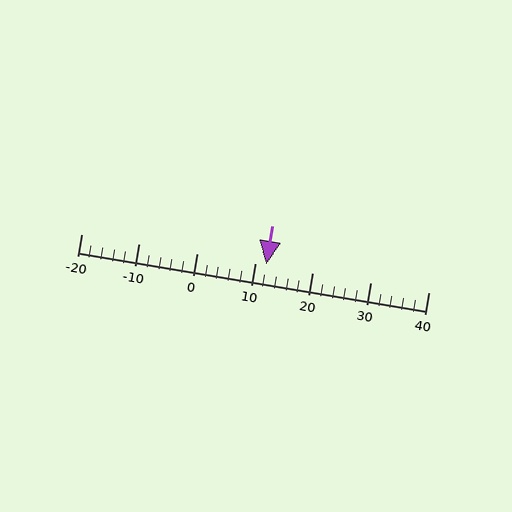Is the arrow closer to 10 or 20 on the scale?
The arrow is closer to 10.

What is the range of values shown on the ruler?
The ruler shows values from -20 to 40.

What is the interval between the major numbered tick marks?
The major tick marks are spaced 10 units apart.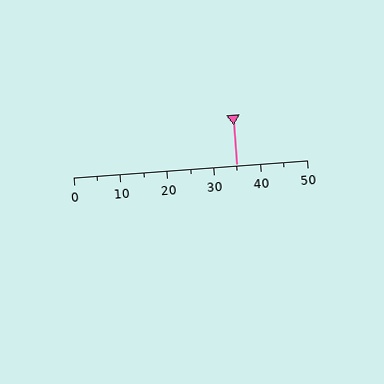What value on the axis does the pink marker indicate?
The marker indicates approximately 35.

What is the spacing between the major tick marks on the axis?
The major ticks are spaced 10 apart.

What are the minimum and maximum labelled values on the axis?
The axis runs from 0 to 50.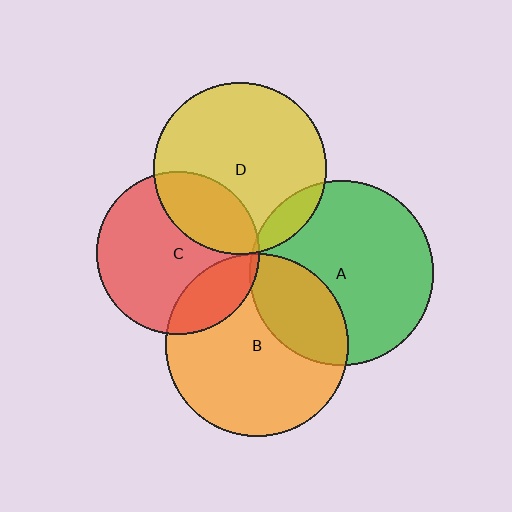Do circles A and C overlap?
Yes.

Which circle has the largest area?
Circle A (green).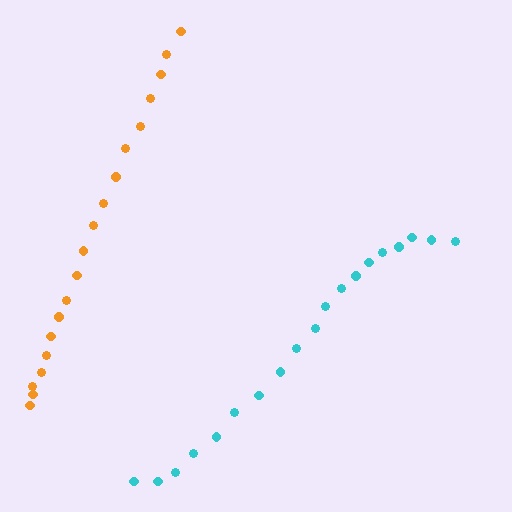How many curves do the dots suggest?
There are 2 distinct paths.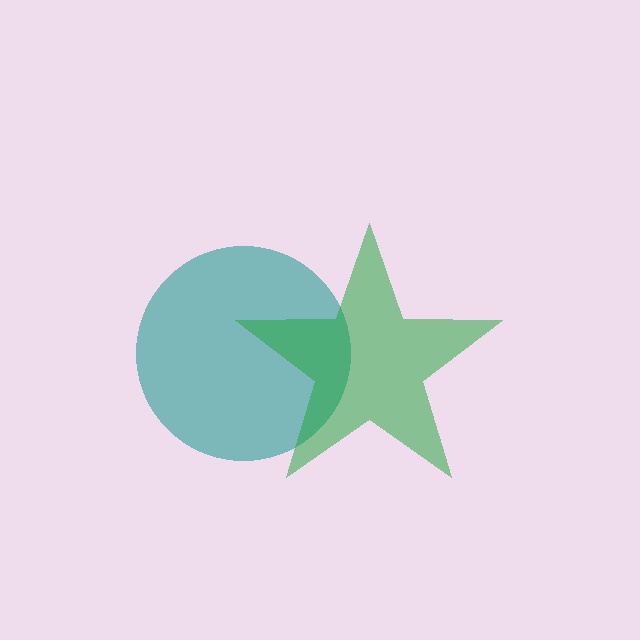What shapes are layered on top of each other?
The layered shapes are: a teal circle, a green star.